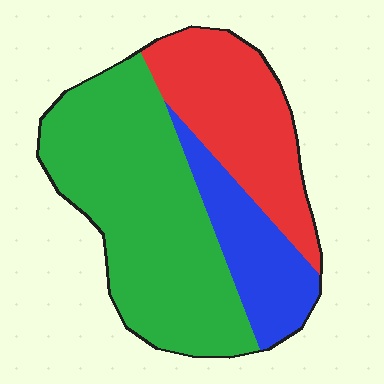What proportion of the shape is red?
Red takes up about one quarter (1/4) of the shape.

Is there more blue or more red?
Red.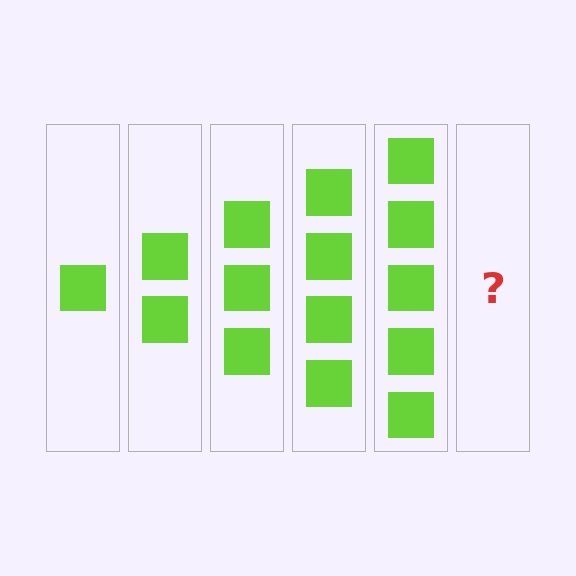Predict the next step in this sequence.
The next step is 6 squares.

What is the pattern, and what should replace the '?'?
The pattern is that each step adds one more square. The '?' should be 6 squares.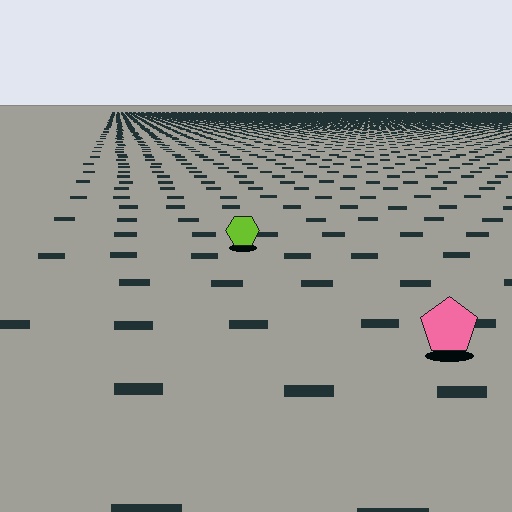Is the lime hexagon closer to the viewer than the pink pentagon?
No. The pink pentagon is closer — you can tell from the texture gradient: the ground texture is coarser near it.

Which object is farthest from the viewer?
The lime hexagon is farthest from the viewer. It appears smaller and the ground texture around it is denser.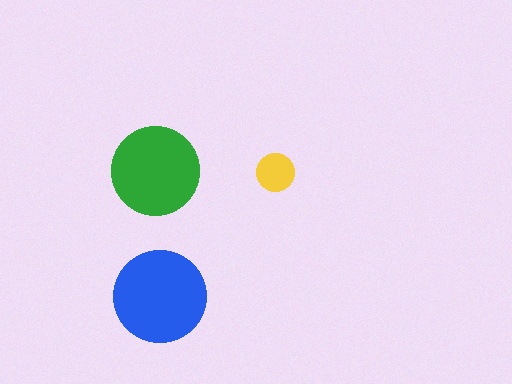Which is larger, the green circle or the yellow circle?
The green one.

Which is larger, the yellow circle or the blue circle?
The blue one.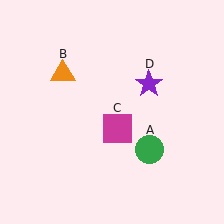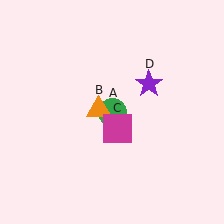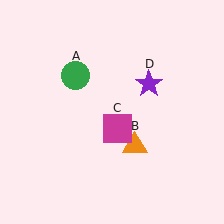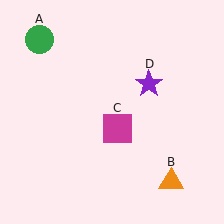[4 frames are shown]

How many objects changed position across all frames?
2 objects changed position: green circle (object A), orange triangle (object B).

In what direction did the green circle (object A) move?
The green circle (object A) moved up and to the left.